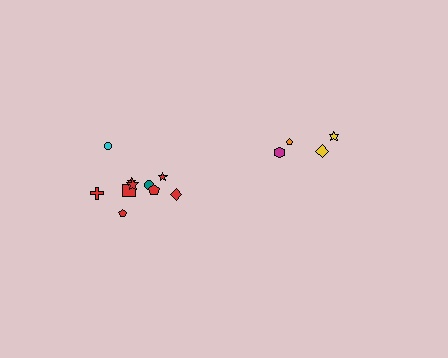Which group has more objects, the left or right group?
The left group.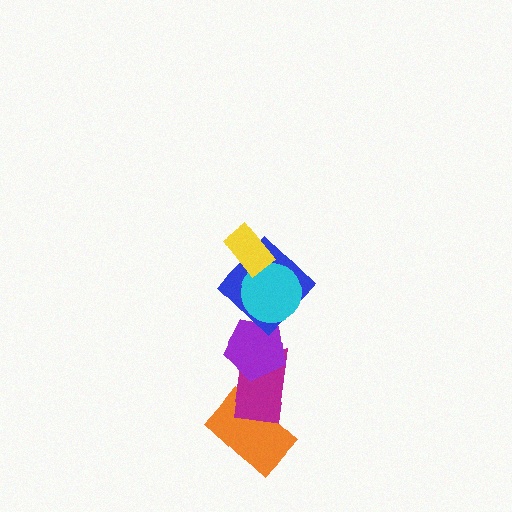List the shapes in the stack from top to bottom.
From top to bottom: the yellow rectangle, the cyan circle, the blue diamond, the purple pentagon, the magenta rectangle, the orange rectangle.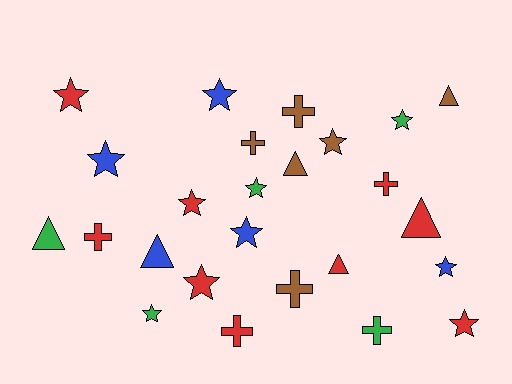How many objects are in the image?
There are 25 objects.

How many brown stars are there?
There is 1 brown star.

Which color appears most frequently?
Red, with 9 objects.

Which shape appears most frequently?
Star, with 12 objects.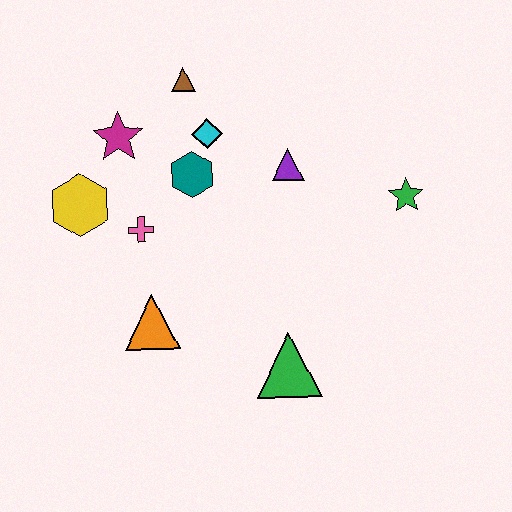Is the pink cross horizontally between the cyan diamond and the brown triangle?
No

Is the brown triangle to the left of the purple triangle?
Yes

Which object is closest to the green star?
The purple triangle is closest to the green star.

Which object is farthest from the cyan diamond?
The green triangle is farthest from the cyan diamond.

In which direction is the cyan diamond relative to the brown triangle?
The cyan diamond is below the brown triangle.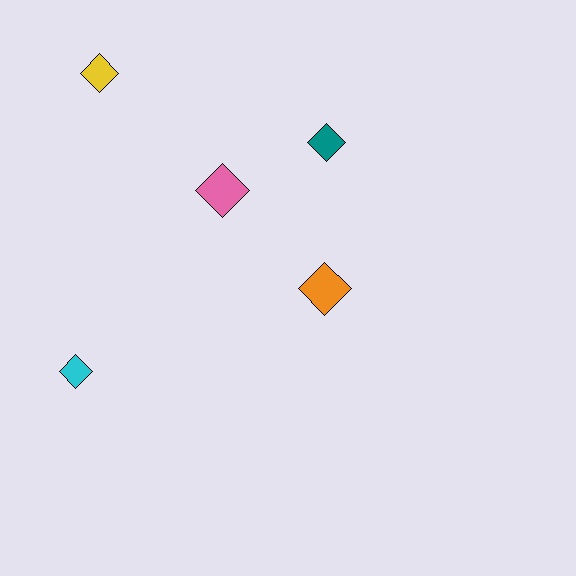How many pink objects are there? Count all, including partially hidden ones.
There is 1 pink object.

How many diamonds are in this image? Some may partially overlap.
There are 5 diamonds.